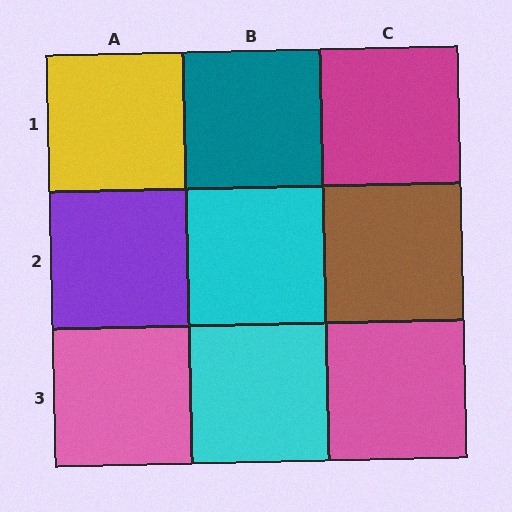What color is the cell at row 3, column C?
Pink.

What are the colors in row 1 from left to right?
Yellow, teal, magenta.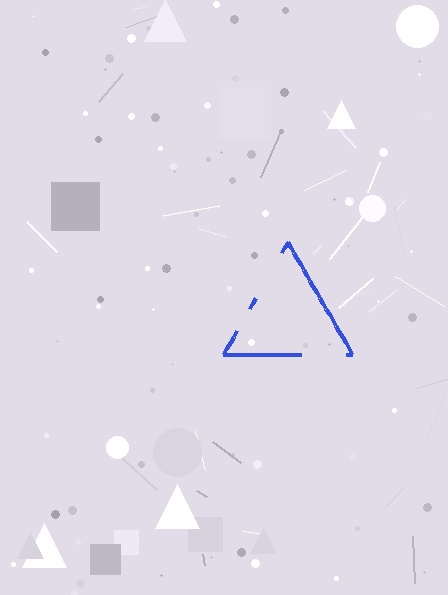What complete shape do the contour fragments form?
The contour fragments form a triangle.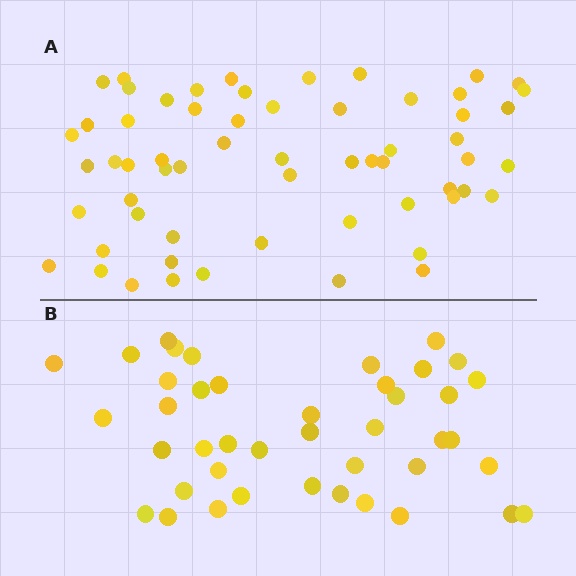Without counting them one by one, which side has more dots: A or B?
Region A (the top region) has more dots.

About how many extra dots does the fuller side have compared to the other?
Region A has approximately 20 more dots than region B.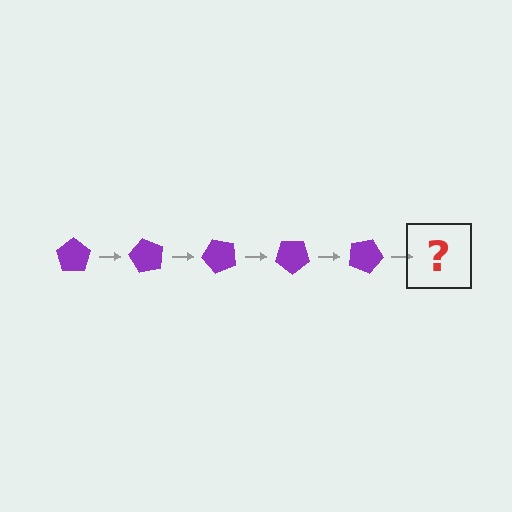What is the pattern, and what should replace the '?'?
The pattern is that the pentagon rotates 60 degrees each step. The '?' should be a purple pentagon rotated 300 degrees.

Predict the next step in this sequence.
The next step is a purple pentagon rotated 300 degrees.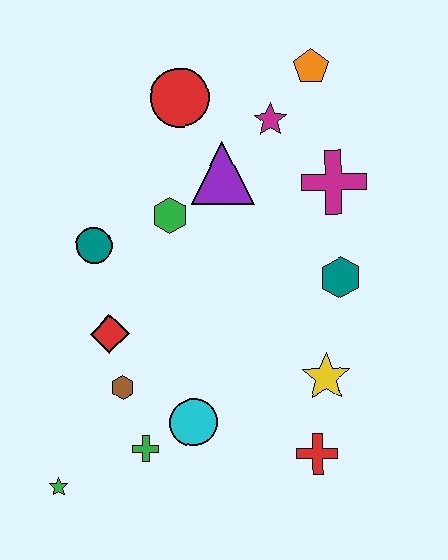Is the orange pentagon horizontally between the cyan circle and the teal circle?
No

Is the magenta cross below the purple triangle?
Yes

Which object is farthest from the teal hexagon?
The green star is farthest from the teal hexagon.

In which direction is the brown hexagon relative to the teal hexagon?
The brown hexagon is to the left of the teal hexagon.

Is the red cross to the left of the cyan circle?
No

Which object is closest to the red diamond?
The brown hexagon is closest to the red diamond.